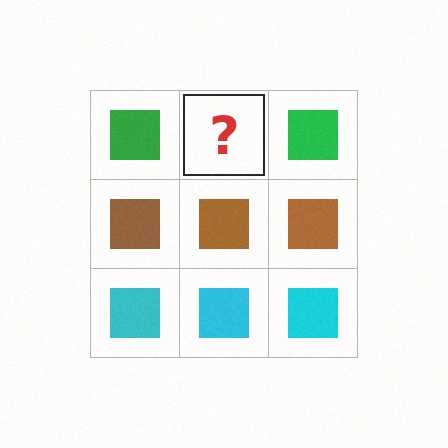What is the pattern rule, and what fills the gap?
The rule is that each row has a consistent color. The gap should be filled with a green square.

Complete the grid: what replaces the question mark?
The question mark should be replaced with a green square.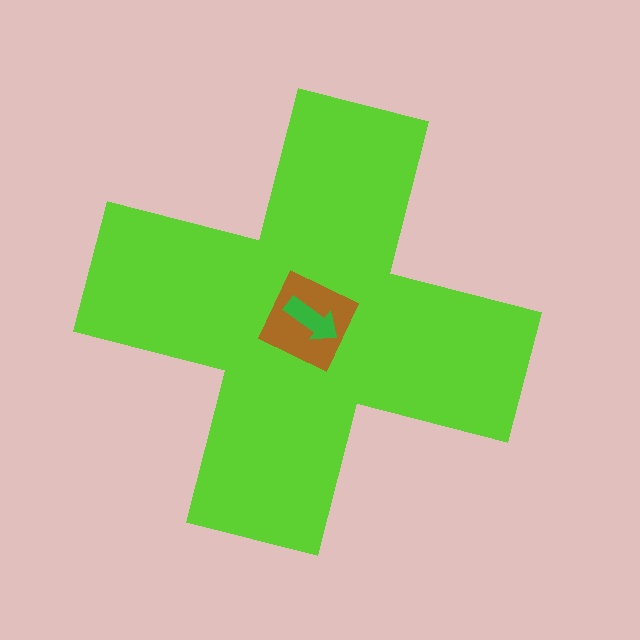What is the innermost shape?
The green arrow.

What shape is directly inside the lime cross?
The brown diamond.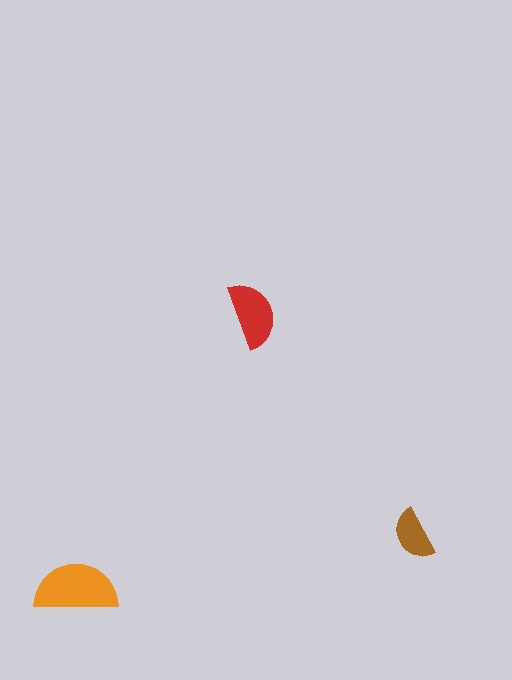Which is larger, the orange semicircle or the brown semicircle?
The orange one.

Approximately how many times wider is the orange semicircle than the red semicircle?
About 1.5 times wider.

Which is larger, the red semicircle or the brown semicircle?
The red one.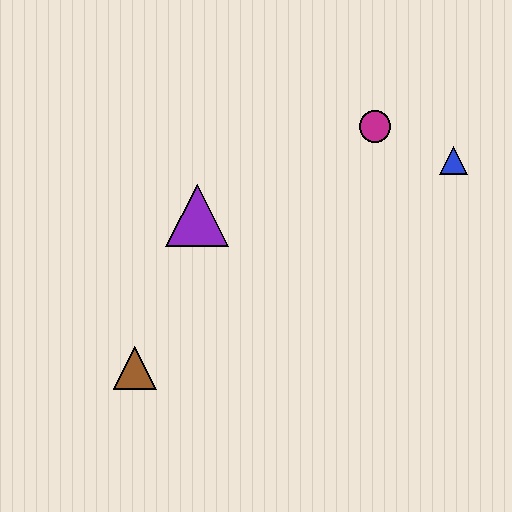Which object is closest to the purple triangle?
The brown triangle is closest to the purple triangle.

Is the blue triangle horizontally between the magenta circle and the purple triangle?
No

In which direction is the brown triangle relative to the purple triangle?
The brown triangle is below the purple triangle.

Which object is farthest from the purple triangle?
The blue triangle is farthest from the purple triangle.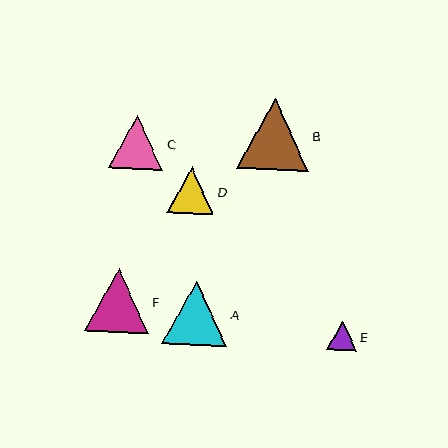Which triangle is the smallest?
Triangle E is the smallest with a size of approximately 29 pixels.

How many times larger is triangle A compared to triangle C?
Triangle A is approximately 1.2 times the size of triangle C.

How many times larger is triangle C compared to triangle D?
Triangle C is approximately 1.2 times the size of triangle D.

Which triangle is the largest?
Triangle B is the largest with a size of approximately 72 pixels.